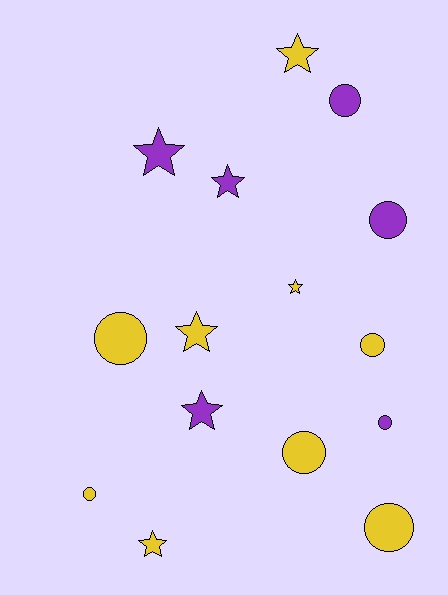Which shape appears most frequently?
Circle, with 8 objects.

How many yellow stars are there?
There are 4 yellow stars.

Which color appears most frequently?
Yellow, with 9 objects.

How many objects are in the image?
There are 15 objects.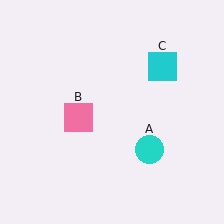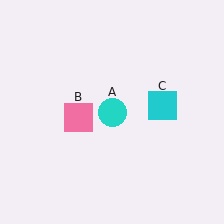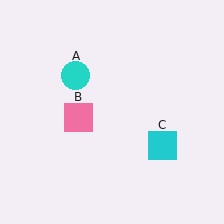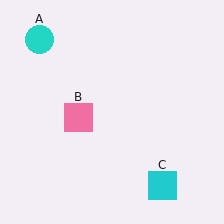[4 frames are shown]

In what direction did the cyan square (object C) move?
The cyan square (object C) moved down.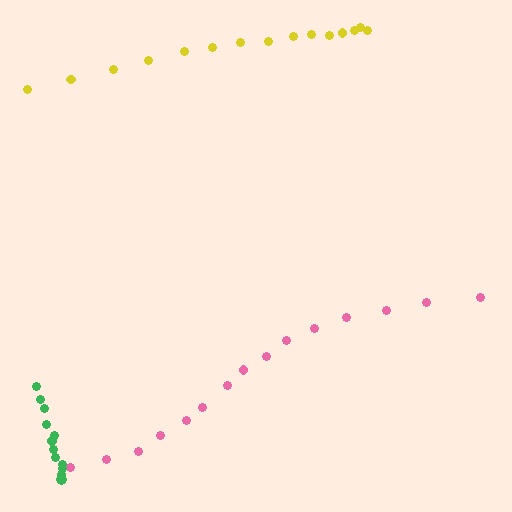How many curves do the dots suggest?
There are 3 distinct paths.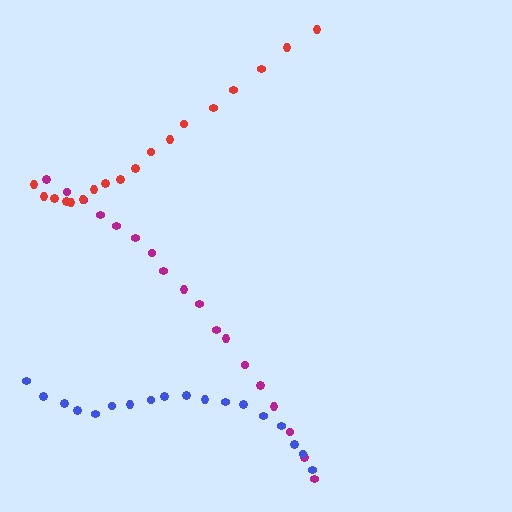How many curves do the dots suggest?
There are 3 distinct paths.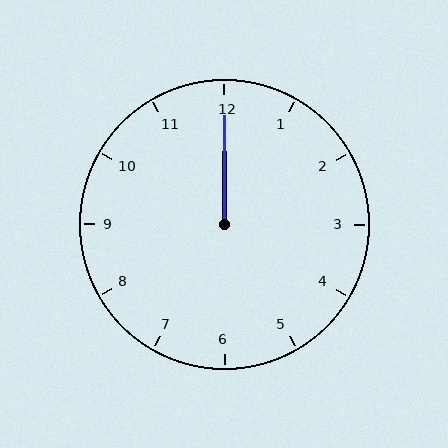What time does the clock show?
12:00.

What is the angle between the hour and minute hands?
Approximately 0 degrees.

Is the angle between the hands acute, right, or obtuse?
It is acute.